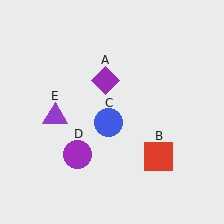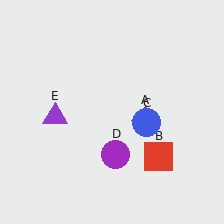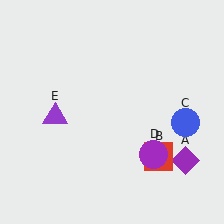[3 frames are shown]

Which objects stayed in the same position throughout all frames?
Red square (object B) and purple triangle (object E) remained stationary.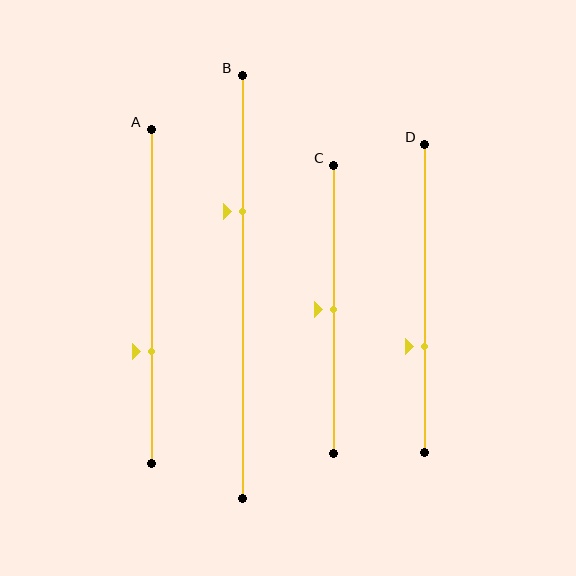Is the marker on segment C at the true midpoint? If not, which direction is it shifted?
Yes, the marker on segment C is at the true midpoint.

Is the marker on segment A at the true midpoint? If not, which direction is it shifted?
No, the marker on segment A is shifted downward by about 16% of the segment length.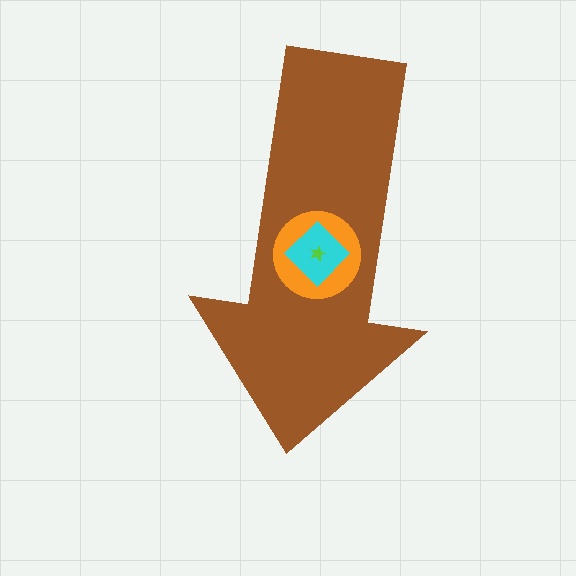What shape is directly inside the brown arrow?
The orange circle.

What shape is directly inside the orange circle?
The cyan diamond.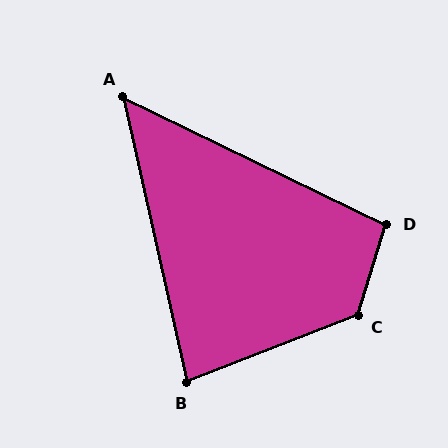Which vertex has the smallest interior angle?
A, at approximately 52 degrees.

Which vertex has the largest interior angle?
C, at approximately 128 degrees.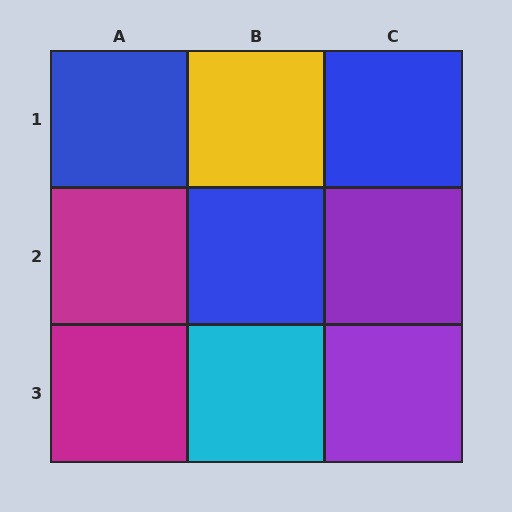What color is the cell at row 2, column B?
Blue.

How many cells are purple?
2 cells are purple.